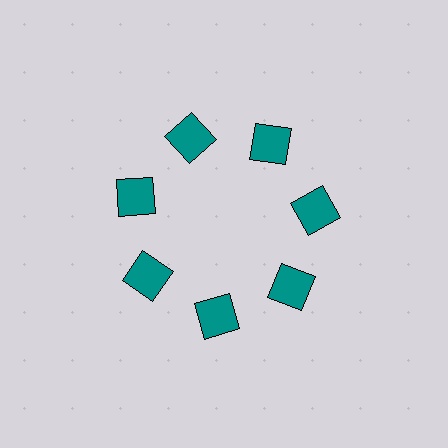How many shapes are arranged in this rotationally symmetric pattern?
There are 7 shapes, arranged in 7 groups of 1.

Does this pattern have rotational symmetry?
Yes, this pattern has 7-fold rotational symmetry. It looks the same after rotating 51 degrees around the center.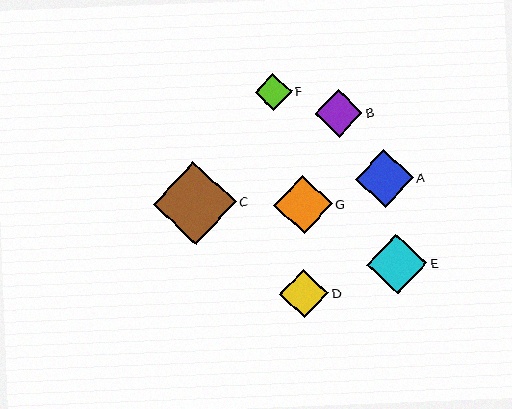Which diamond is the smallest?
Diamond F is the smallest with a size of approximately 37 pixels.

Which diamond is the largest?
Diamond C is the largest with a size of approximately 83 pixels.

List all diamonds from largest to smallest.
From largest to smallest: C, E, G, A, D, B, F.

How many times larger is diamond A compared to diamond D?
Diamond A is approximately 1.2 times the size of diamond D.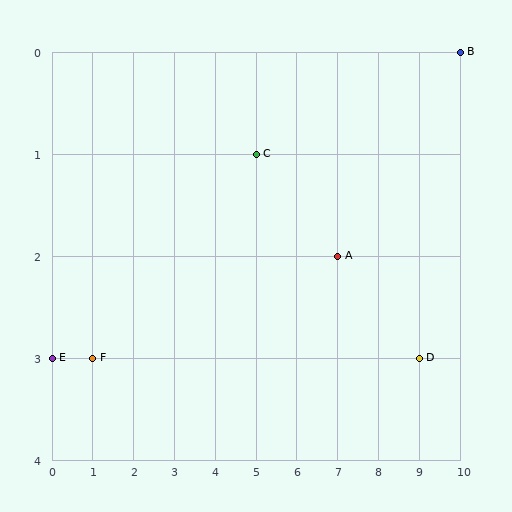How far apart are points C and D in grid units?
Points C and D are 4 columns and 2 rows apart (about 4.5 grid units diagonally).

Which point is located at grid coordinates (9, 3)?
Point D is at (9, 3).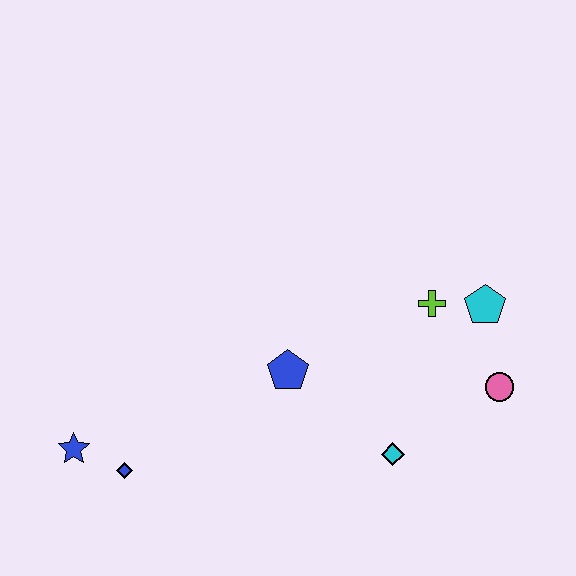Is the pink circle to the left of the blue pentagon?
No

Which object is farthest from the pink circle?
The blue star is farthest from the pink circle.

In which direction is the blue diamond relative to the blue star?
The blue diamond is to the right of the blue star.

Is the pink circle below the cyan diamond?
No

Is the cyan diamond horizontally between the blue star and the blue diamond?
No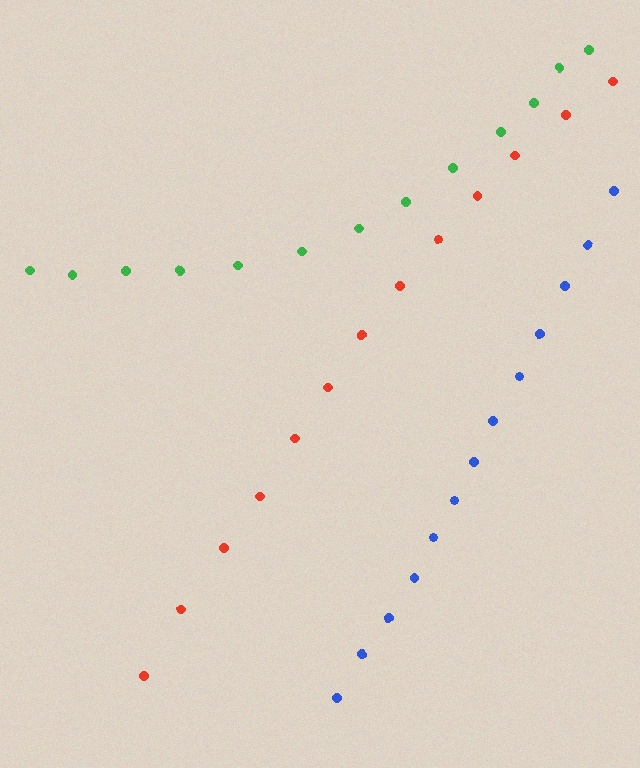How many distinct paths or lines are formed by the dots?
There are 3 distinct paths.